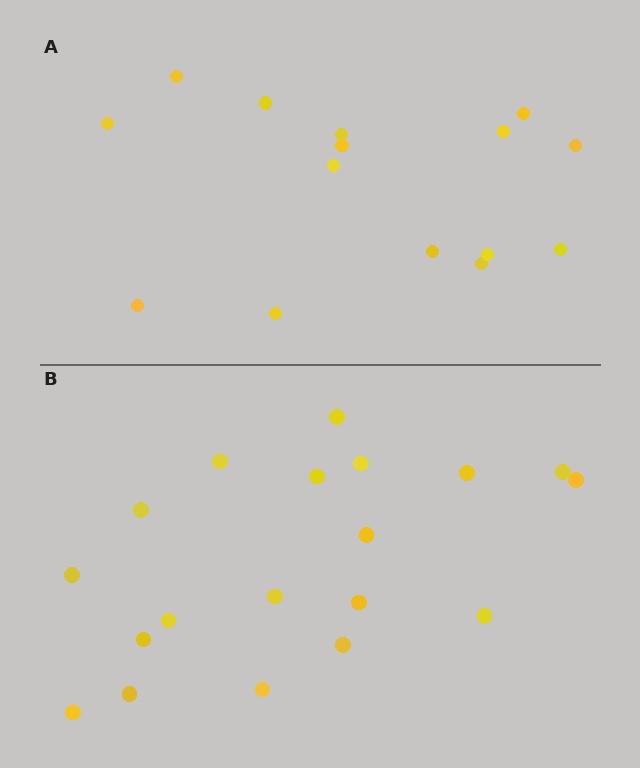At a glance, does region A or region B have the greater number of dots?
Region B (the bottom region) has more dots.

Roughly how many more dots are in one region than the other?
Region B has about 4 more dots than region A.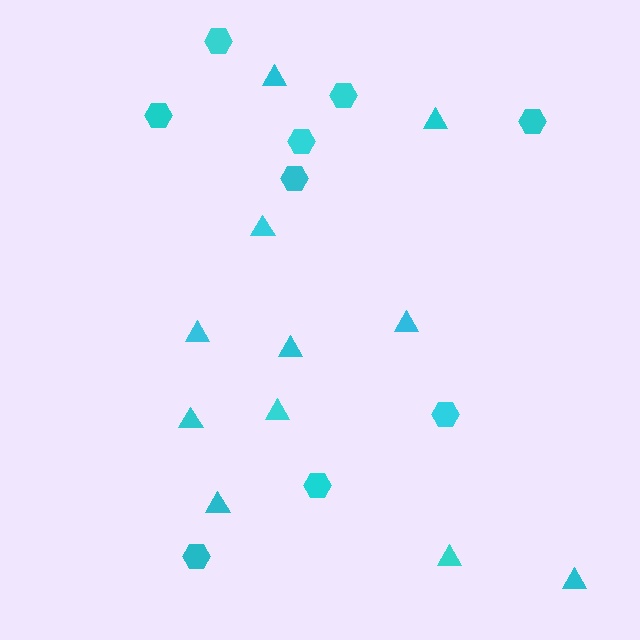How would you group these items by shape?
There are 2 groups: one group of hexagons (9) and one group of triangles (11).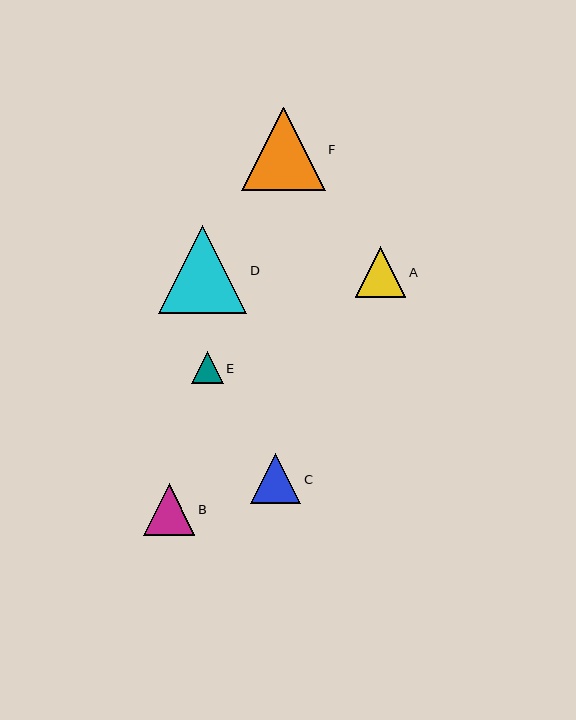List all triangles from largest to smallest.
From largest to smallest: D, F, B, A, C, E.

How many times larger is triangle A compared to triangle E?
Triangle A is approximately 1.6 times the size of triangle E.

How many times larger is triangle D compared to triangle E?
Triangle D is approximately 2.8 times the size of triangle E.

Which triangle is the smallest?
Triangle E is the smallest with a size of approximately 31 pixels.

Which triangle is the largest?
Triangle D is the largest with a size of approximately 89 pixels.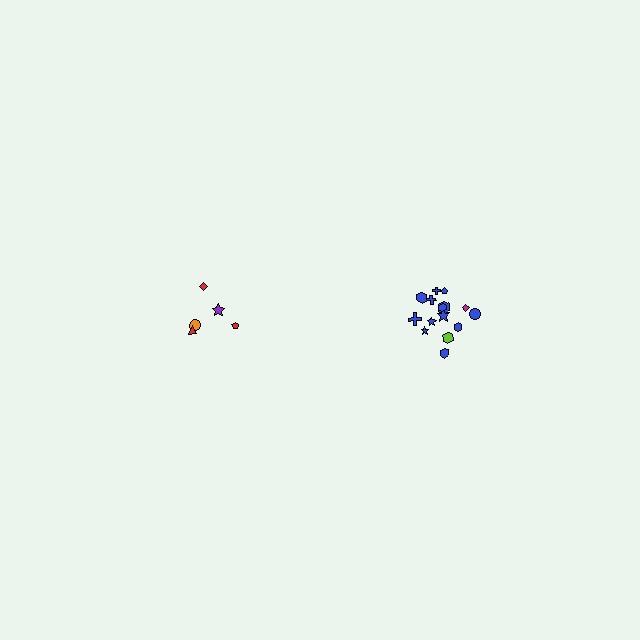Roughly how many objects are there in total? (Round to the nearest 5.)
Roughly 20 objects in total.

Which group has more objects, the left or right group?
The right group.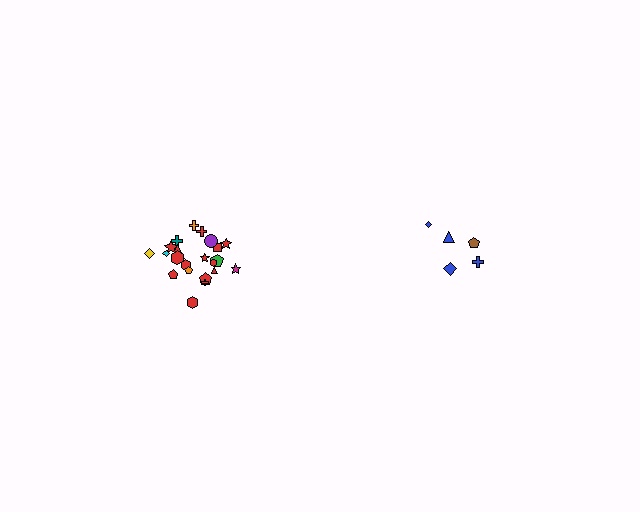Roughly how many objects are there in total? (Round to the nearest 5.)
Roughly 25 objects in total.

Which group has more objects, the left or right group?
The left group.